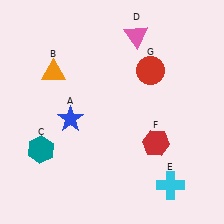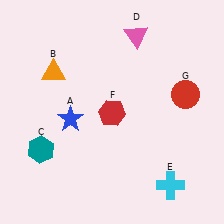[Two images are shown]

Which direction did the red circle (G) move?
The red circle (G) moved right.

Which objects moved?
The objects that moved are: the red hexagon (F), the red circle (G).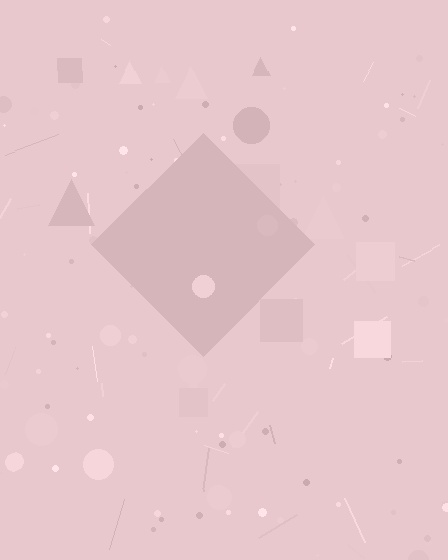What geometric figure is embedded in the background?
A diamond is embedded in the background.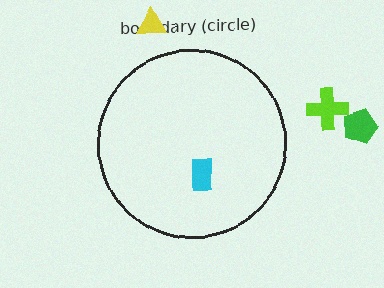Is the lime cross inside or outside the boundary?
Outside.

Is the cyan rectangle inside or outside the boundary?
Inside.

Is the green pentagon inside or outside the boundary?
Outside.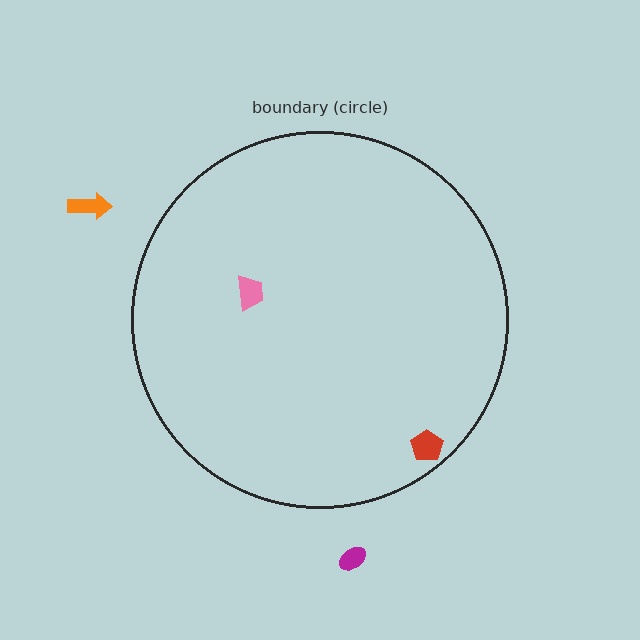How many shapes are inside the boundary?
2 inside, 2 outside.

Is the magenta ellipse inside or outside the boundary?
Outside.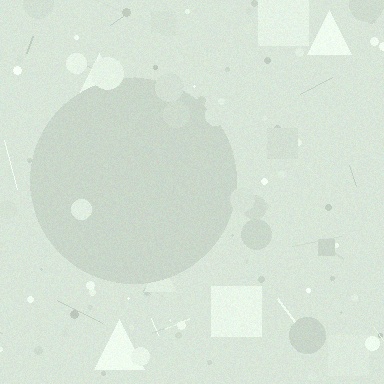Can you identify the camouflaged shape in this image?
The camouflaged shape is a circle.